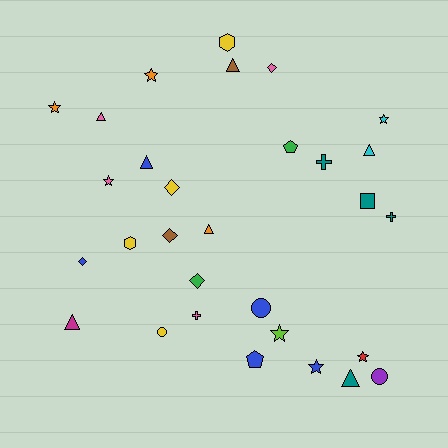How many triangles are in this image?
There are 7 triangles.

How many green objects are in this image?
There are 2 green objects.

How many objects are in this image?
There are 30 objects.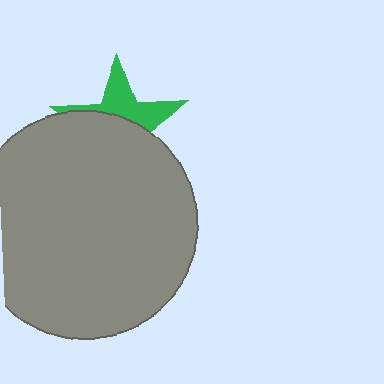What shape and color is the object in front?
The object in front is a gray circle.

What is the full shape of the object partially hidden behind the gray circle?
The partially hidden object is a green star.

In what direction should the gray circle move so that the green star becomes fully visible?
The gray circle should move down. That is the shortest direction to clear the overlap and leave the green star fully visible.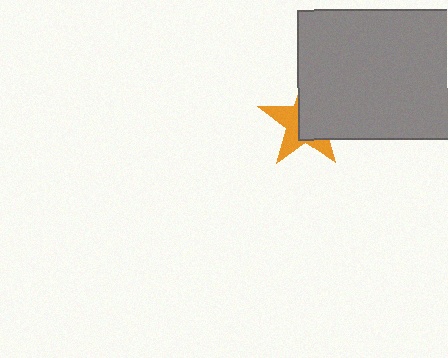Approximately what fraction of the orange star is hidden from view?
Roughly 57% of the orange star is hidden behind the gray rectangle.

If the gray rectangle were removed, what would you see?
You would see the complete orange star.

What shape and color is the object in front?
The object in front is a gray rectangle.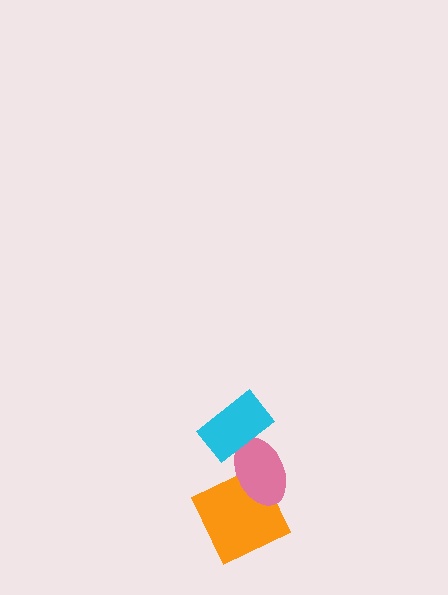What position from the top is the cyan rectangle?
The cyan rectangle is 1st from the top.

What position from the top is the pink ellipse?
The pink ellipse is 2nd from the top.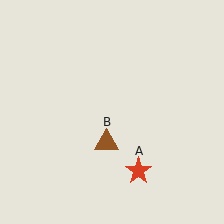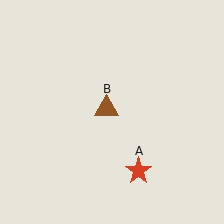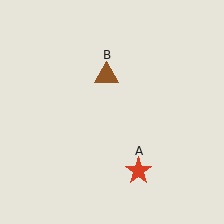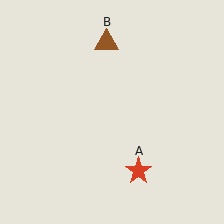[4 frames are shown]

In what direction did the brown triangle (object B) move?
The brown triangle (object B) moved up.